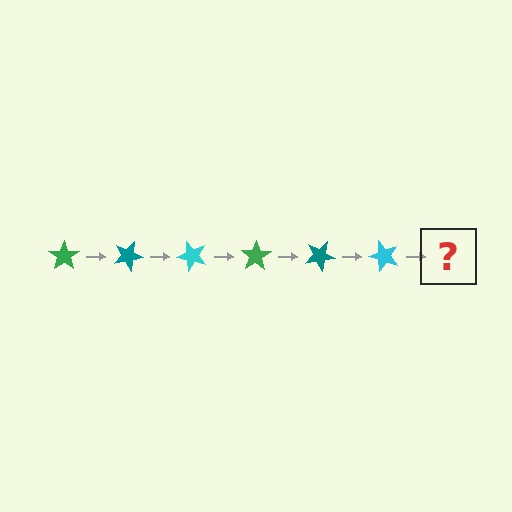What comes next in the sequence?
The next element should be a green star, rotated 150 degrees from the start.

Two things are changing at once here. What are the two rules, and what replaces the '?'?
The two rules are that it rotates 25 degrees each step and the color cycles through green, teal, and cyan. The '?' should be a green star, rotated 150 degrees from the start.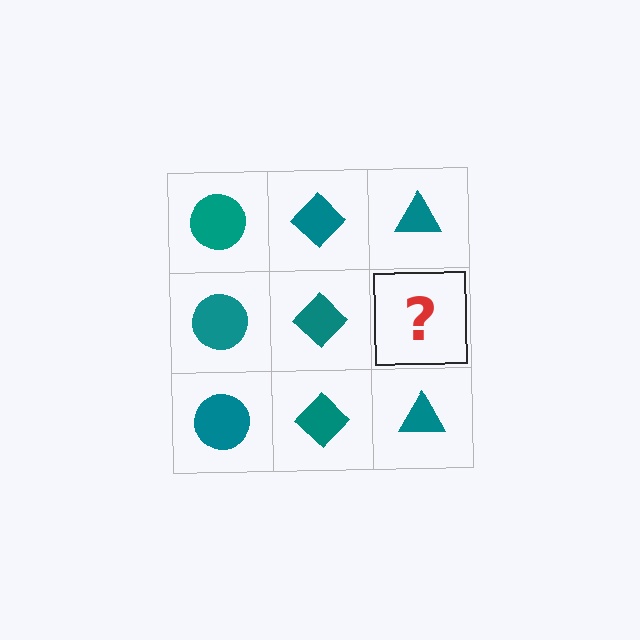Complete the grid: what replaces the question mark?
The question mark should be replaced with a teal triangle.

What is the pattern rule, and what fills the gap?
The rule is that each column has a consistent shape. The gap should be filled with a teal triangle.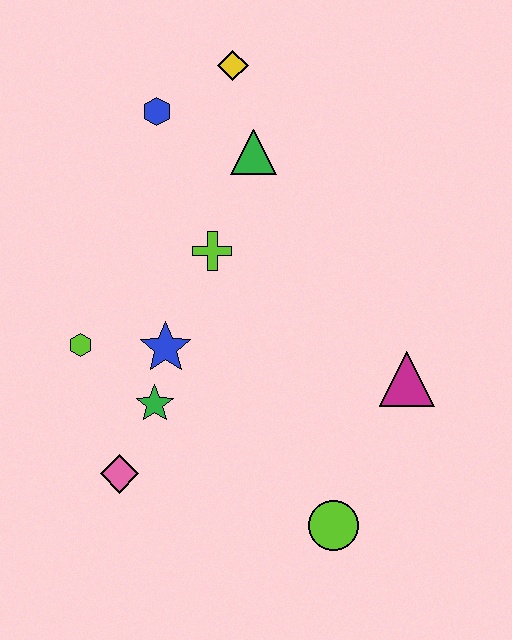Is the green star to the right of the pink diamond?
Yes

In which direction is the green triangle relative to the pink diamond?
The green triangle is above the pink diamond.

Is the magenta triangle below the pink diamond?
No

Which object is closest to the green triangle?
The yellow diamond is closest to the green triangle.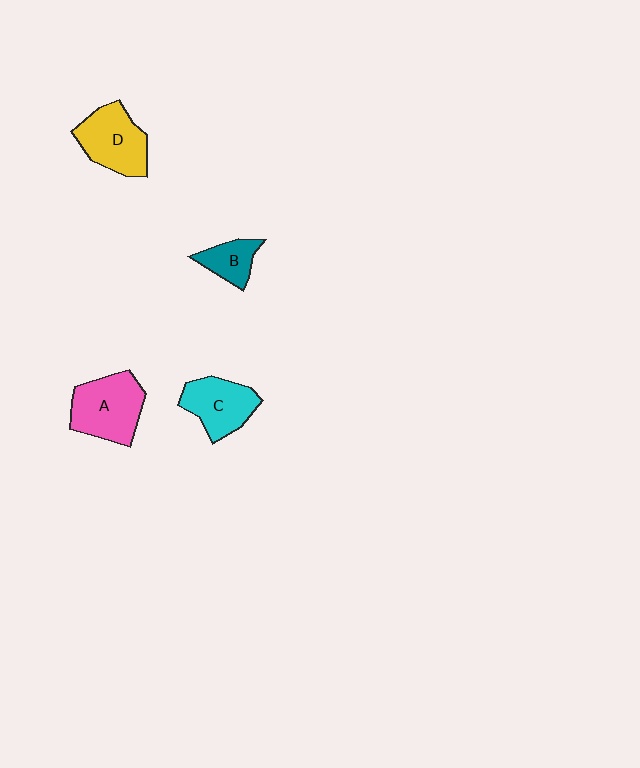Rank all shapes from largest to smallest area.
From largest to smallest: A (pink), D (yellow), C (cyan), B (teal).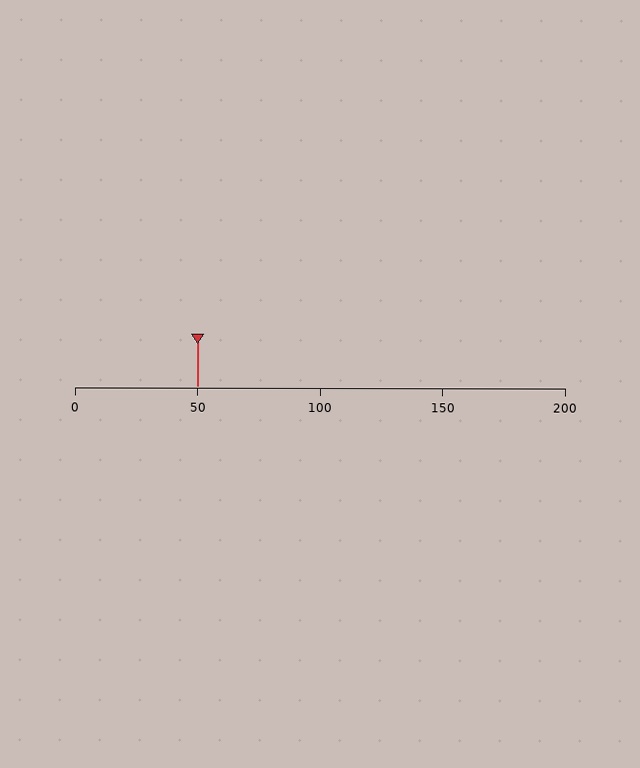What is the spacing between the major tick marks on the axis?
The major ticks are spaced 50 apart.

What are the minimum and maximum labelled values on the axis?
The axis runs from 0 to 200.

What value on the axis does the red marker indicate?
The marker indicates approximately 50.